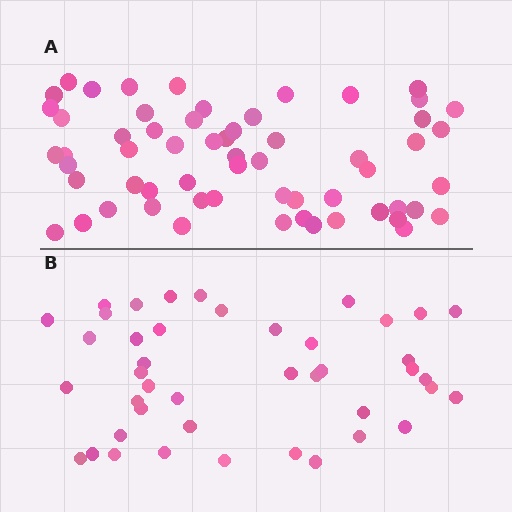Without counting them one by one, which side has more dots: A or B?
Region A (the top region) has more dots.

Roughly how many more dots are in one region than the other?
Region A has approximately 15 more dots than region B.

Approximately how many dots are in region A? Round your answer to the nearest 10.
About 60 dots.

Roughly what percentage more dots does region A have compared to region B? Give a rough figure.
About 40% more.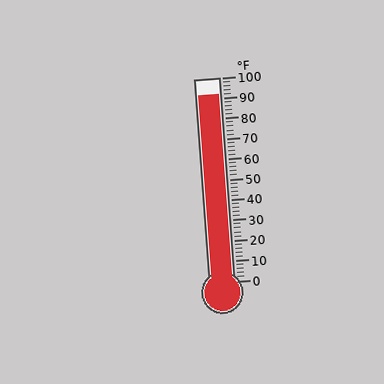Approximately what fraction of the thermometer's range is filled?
The thermometer is filled to approximately 90% of its range.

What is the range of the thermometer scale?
The thermometer scale ranges from 0°F to 100°F.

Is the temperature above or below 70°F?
The temperature is above 70°F.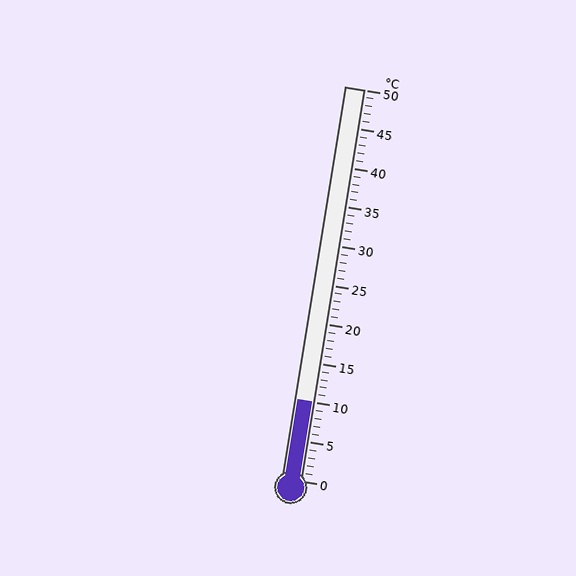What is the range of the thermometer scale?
The thermometer scale ranges from 0°C to 50°C.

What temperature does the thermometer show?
The thermometer shows approximately 10°C.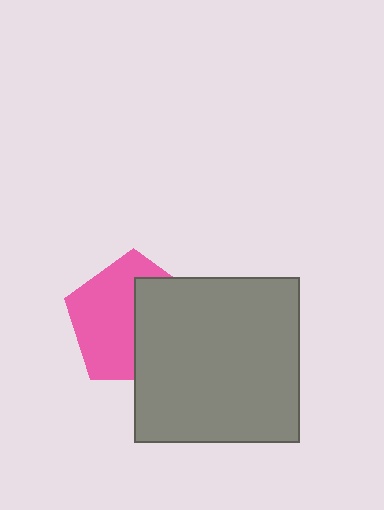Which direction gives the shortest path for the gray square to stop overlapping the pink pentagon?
Moving right gives the shortest separation.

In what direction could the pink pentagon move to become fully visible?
The pink pentagon could move left. That would shift it out from behind the gray square entirely.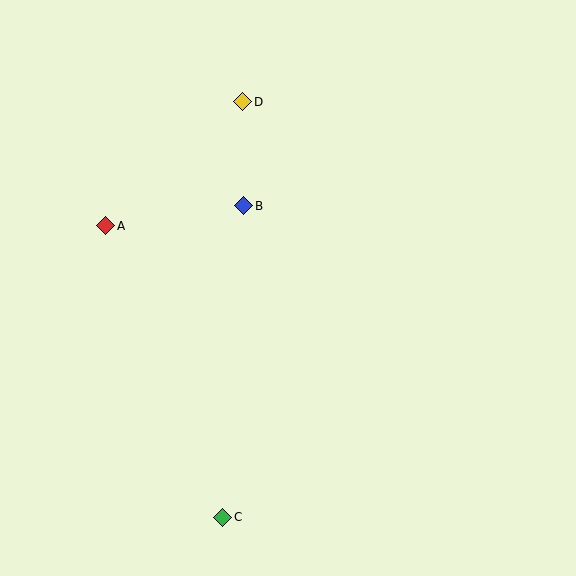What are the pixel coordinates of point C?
Point C is at (223, 518).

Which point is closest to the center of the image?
Point B at (244, 206) is closest to the center.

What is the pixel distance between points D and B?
The distance between D and B is 104 pixels.